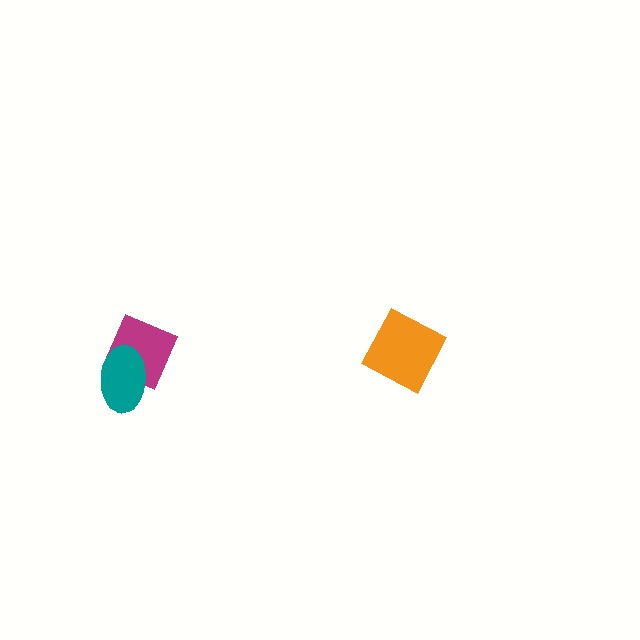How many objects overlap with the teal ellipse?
1 object overlaps with the teal ellipse.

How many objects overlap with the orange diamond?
0 objects overlap with the orange diamond.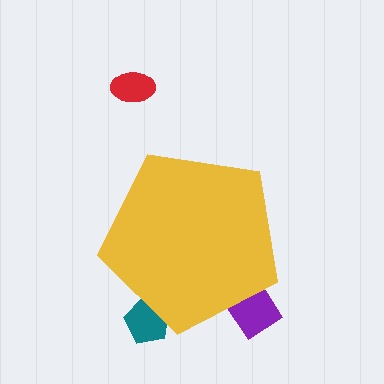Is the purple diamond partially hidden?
Yes, the purple diamond is partially hidden behind the yellow pentagon.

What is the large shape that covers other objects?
A yellow pentagon.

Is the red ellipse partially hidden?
No, the red ellipse is fully visible.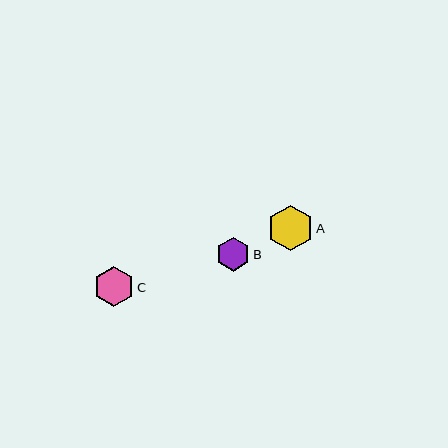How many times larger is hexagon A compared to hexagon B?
Hexagon A is approximately 1.3 times the size of hexagon B.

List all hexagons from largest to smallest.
From largest to smallest: A, C, B.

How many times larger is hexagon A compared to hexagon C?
Hexagon A is approximately 1.1 times the size of hexagon C.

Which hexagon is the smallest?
Hexagon B is the smallest with a size of approximately 34 pixels.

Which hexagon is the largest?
Hexagon A is the largest with a size of approximately 46 pixels.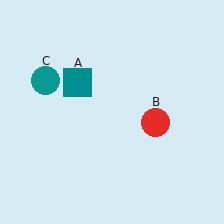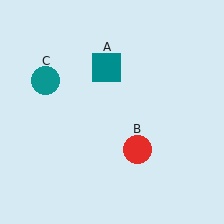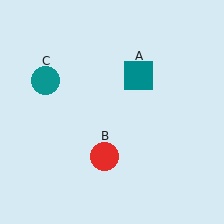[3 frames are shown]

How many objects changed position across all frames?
2 objects changed position: teal square (object A), red circle (object B).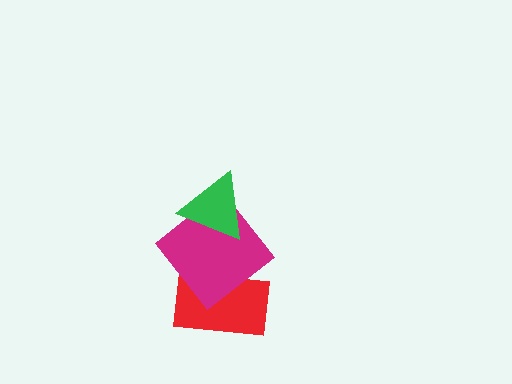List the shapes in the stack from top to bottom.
From top to bottom: the green triangle, the magenta diamond, the red rectangle.